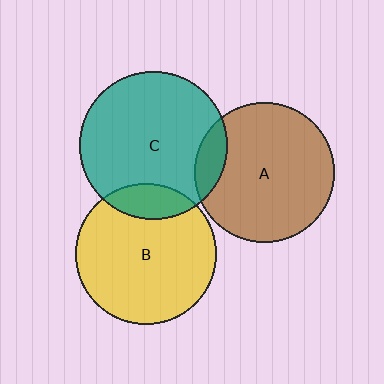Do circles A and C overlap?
Yes.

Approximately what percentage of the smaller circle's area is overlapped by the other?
Approximately 10%.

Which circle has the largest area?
Circle C (teal).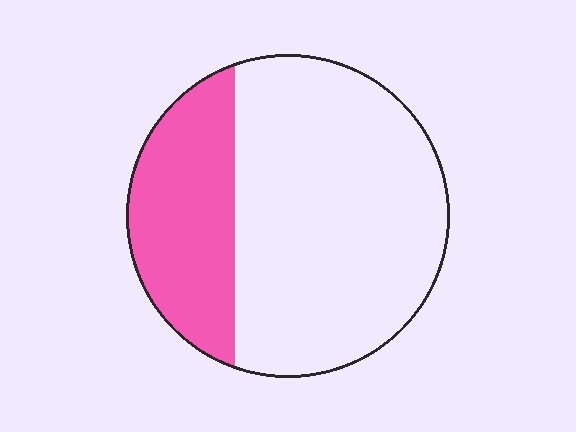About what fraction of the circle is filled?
About one third (1/3).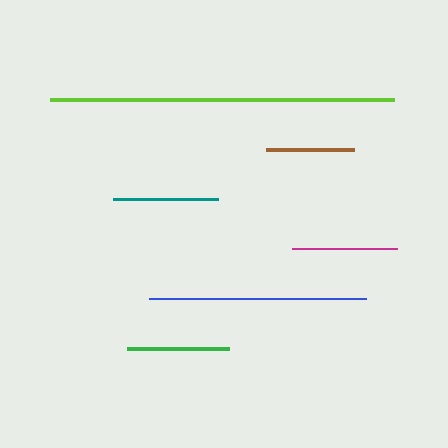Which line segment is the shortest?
The brown line is the shortest at approximately 88 pixels.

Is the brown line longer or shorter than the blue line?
The blue line is longer than the brown line.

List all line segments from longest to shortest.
From longest to shortest: lime, blue, magenta, teal, green, brown.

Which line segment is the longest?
The lime line is the longest at approximately 344 pixels.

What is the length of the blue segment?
The blue segment is approximately 216 pixels long.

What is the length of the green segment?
The green segment is approximately 102 pixels long.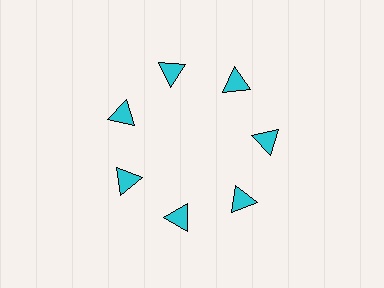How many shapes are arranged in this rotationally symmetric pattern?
There are 7 shapes, arranged in 7 groups of 1.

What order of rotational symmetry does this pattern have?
This pattern has 7-fold rotational symmetry.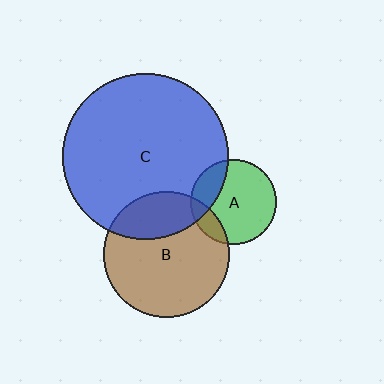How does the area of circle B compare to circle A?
Approximately 2.2 times.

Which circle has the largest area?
Circle C (blue).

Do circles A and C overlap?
Yes.